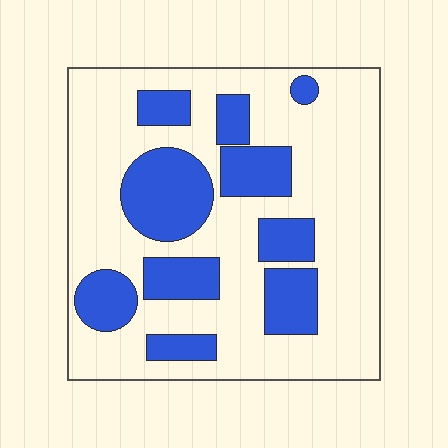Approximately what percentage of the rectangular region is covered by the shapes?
Approximately 30%.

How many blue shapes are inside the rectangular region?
10.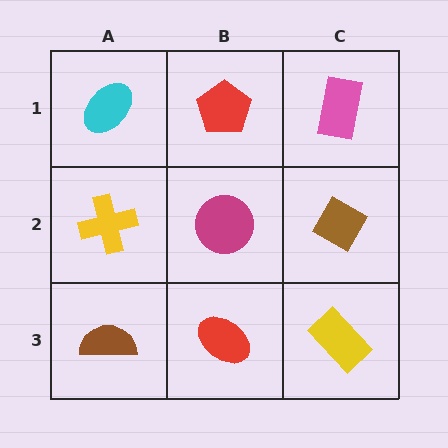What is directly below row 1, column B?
A magenta circle.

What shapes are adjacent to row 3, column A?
A yellow cross (row 2, column A), a red ellipse (row 3, column B).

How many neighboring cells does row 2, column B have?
4.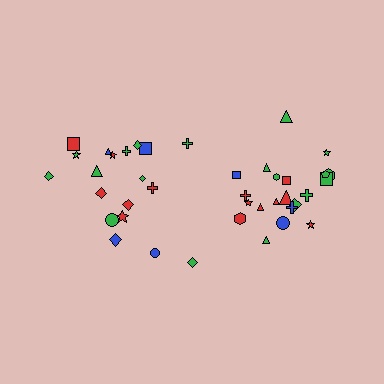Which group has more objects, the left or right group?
The right group.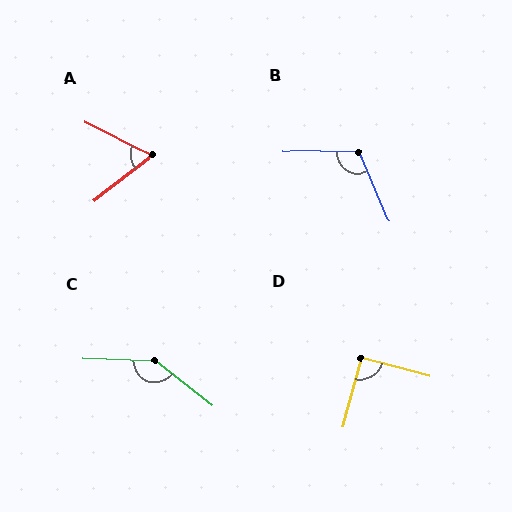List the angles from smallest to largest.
A (65°), D (90°), B (115°), C (144°).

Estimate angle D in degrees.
Approximately 90 degrees.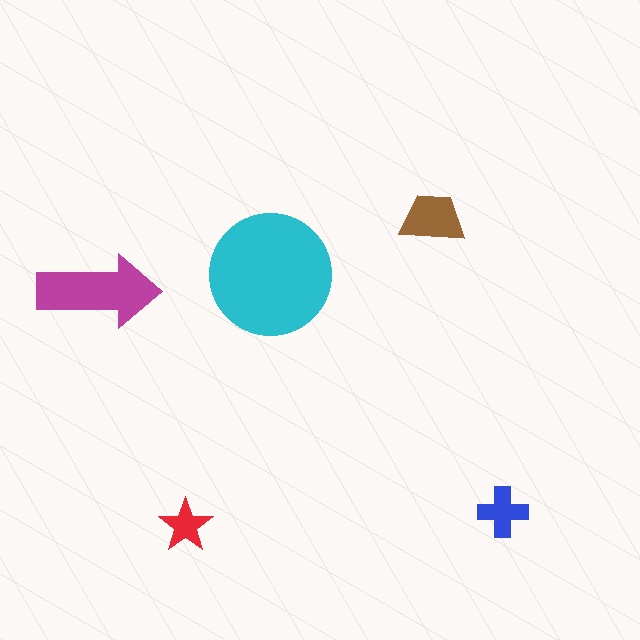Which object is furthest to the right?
The blue cross is rightmost.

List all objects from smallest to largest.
The red star, the blue cross, the brown trapezoid, the magenta arrow, the cyan circle.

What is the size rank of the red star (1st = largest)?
5th.